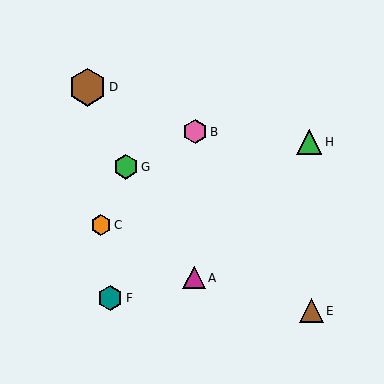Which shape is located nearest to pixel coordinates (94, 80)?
The brown hexagon (labeled D) at (88, 87) is nearest to that location.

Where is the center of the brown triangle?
The center of the brown triangle is at (311, 311).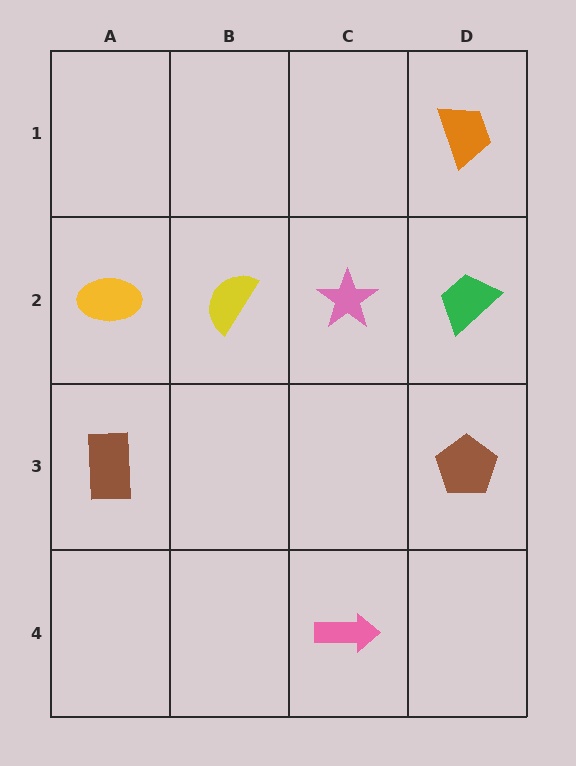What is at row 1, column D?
An orange trapezoid.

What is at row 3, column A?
A brown rectangle.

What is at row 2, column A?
A yellow ellipse.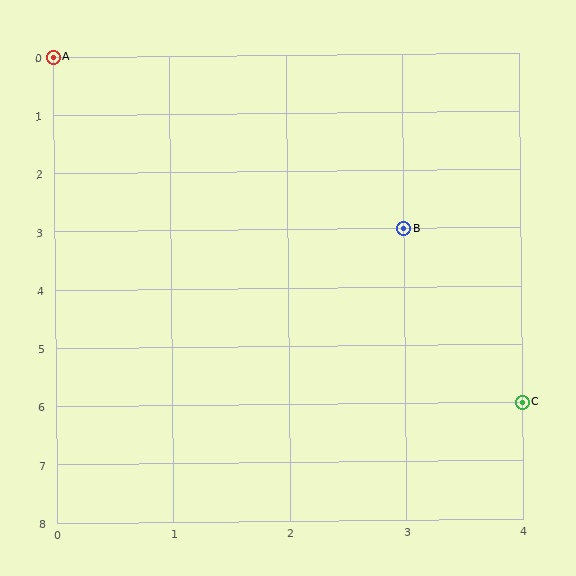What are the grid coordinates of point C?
Point C is at grid coordinates (4, 6).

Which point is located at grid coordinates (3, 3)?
Point B is at (3, 3).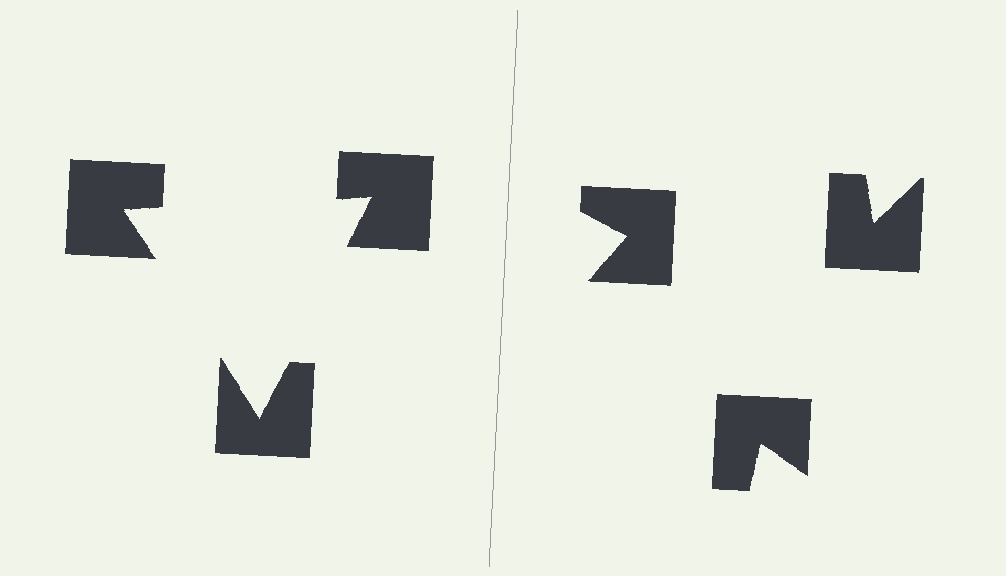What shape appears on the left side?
An illusory triangle.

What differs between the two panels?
The notched squares are positioned identically on both sides; only the wedge orientations differ. On the left they align to a triangle; on the right they are misaligned.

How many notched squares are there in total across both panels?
6 — 3 on each side.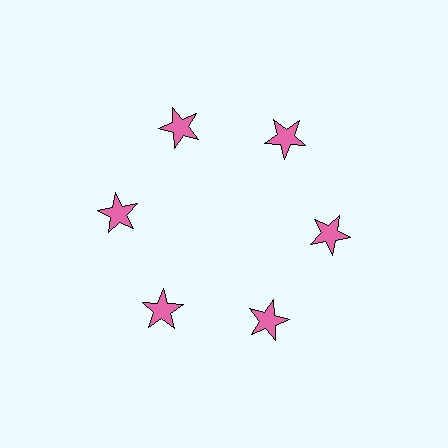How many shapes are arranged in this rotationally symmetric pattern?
There are 6 shapes, arranged in 6 groups of 1.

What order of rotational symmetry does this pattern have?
This pattern has 6-fold rotational symmetry.